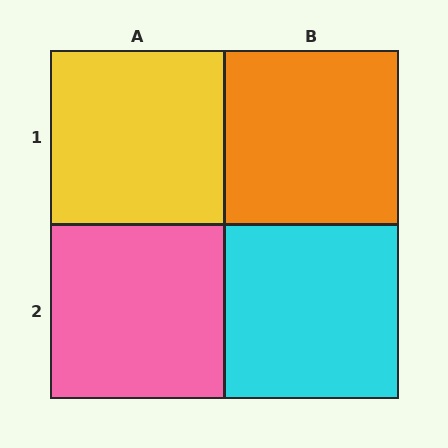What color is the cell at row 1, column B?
Orange.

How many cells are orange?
1 cell is orange.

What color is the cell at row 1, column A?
Yellow.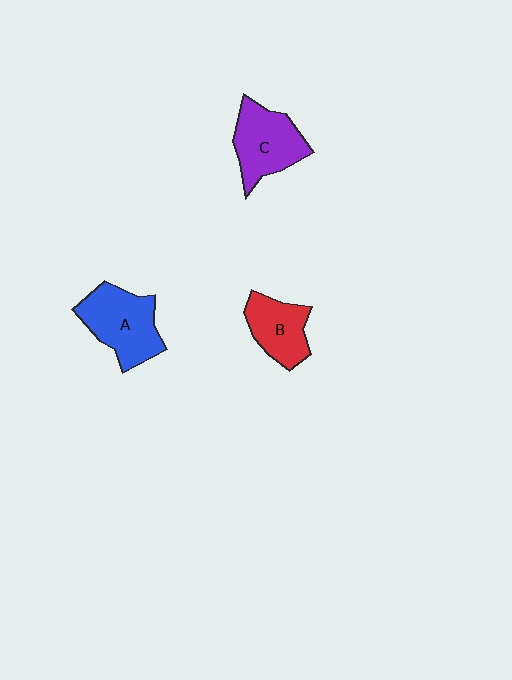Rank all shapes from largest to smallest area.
From largest to smallest: A (blue), C (purple), B (red).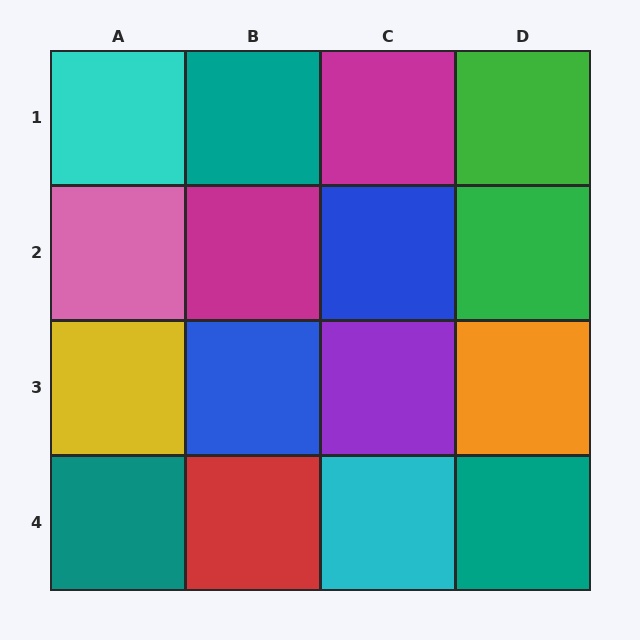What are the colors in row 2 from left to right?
Pink, magenta, blue, green.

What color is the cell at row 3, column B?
Blue.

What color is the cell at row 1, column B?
Teal.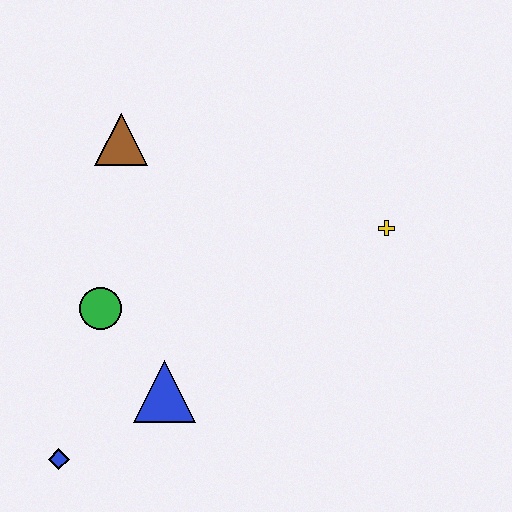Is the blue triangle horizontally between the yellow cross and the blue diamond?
Yes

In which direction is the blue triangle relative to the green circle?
The blue triangle is below the green circle.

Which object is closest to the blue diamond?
The blue triangle is closest to the blue diamond.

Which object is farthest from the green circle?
The yellow cross is farthest from the green circle.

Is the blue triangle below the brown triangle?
Yes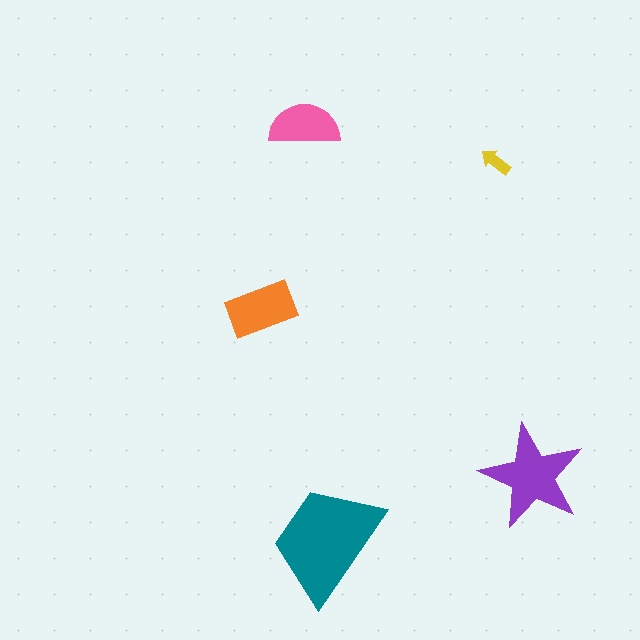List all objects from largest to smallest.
The teal trapezoid, the purple star, the orange rectangle, the pink semicircle, the yellow arrow.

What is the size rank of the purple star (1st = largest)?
2nd.